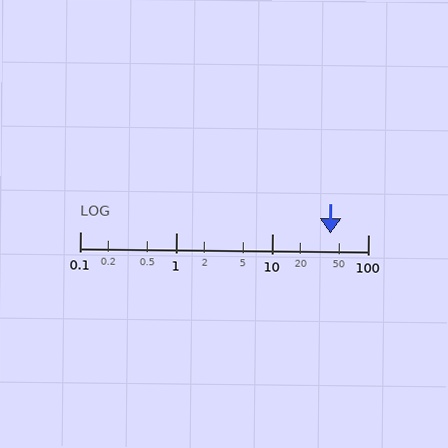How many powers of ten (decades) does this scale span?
The scale spans 3 decades, from 0.1 to 100.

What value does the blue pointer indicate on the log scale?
The pointer indicates approximately 41.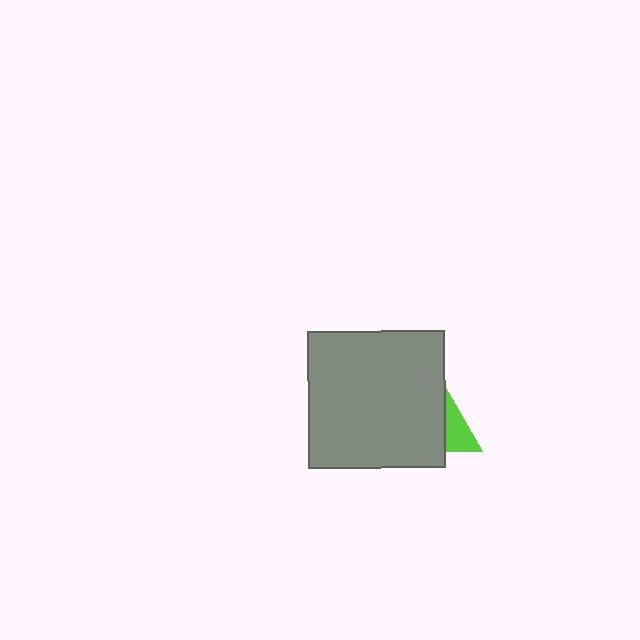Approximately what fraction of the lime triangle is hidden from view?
Roughly 69% of the lime triangle is hidden behind the gray square.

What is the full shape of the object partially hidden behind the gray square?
The partially hidden object is a lime triangle.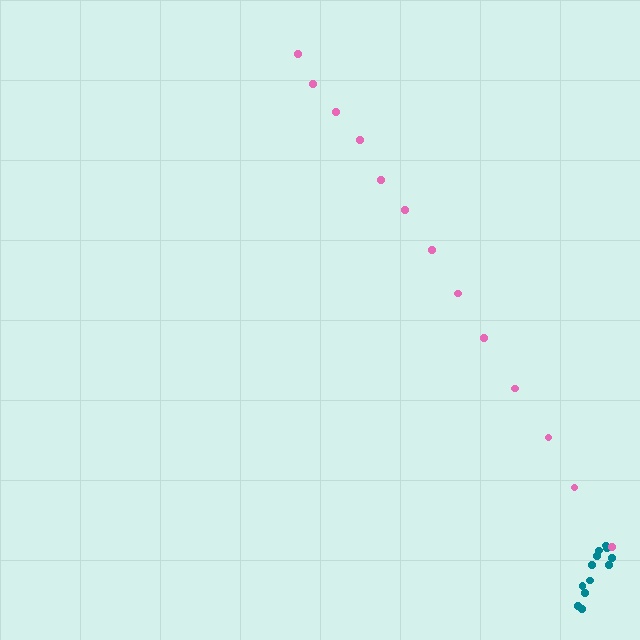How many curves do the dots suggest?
There are 2 distinct paths.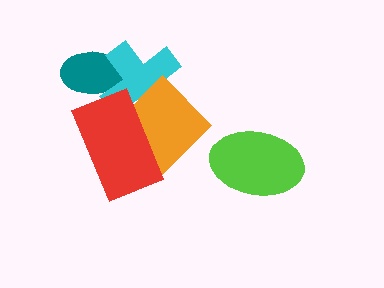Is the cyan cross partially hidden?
Yes, it is partially covered by another shape.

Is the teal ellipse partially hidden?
Yes, it is partially covered by another shape.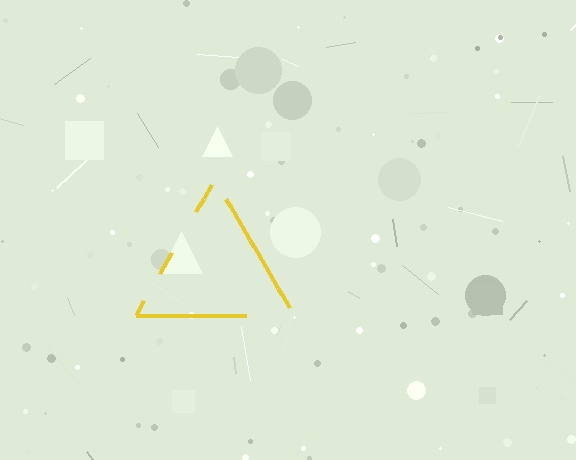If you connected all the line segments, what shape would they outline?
They would outline a triangle.